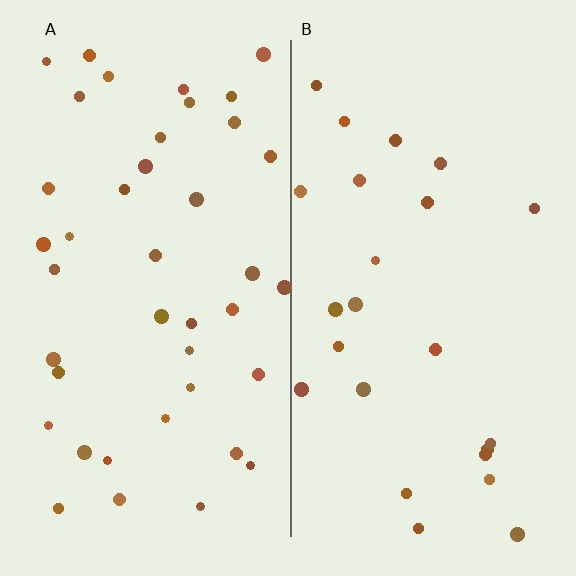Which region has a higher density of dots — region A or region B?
A (the left).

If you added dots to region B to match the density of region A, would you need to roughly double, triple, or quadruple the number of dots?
Approximately double.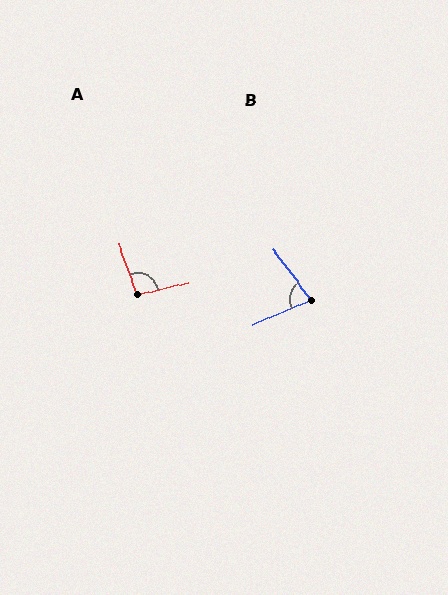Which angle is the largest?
A, at approximately 96 degrees.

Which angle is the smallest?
B, at approximately 77 degrees.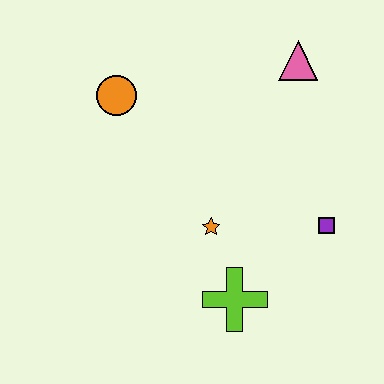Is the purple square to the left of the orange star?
No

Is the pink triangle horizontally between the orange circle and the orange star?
No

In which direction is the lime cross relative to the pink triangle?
The lime cross is below the pink triangle.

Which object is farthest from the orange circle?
The purple square is farthest from the orange circle.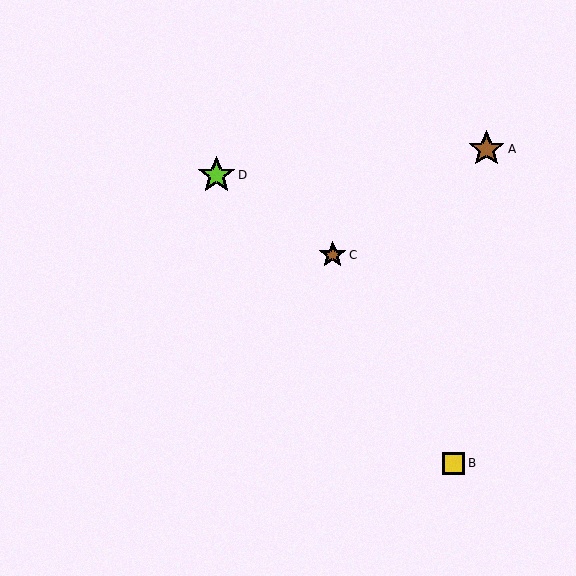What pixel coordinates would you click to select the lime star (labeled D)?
Click at (216, 175) to select the lime star D.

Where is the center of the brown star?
The center of the brown star is at (333, 255).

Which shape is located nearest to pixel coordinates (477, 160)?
The brown star (labeled A) at (486, 149) is nearest to that location.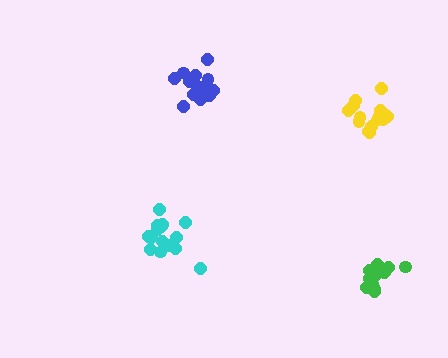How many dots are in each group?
Group 1: 14 dots, Group 2: 16 dots, Group 3: 15 dots, Group 4: 17 dots (62 total).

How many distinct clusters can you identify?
There are 4 distinct clusters.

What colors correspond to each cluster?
The clusters are colored: green, yellow, cyan, blue.